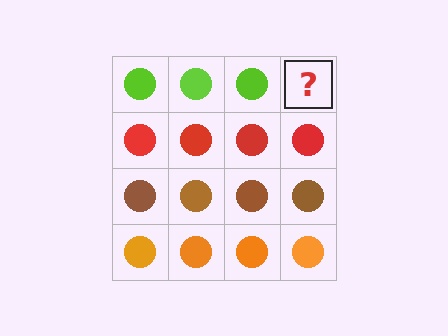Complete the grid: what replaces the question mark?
The question mark should be replaced with a lime circle.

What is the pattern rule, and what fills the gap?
The rule is that each row has a consistent color. The gap should be filled with a lime circle.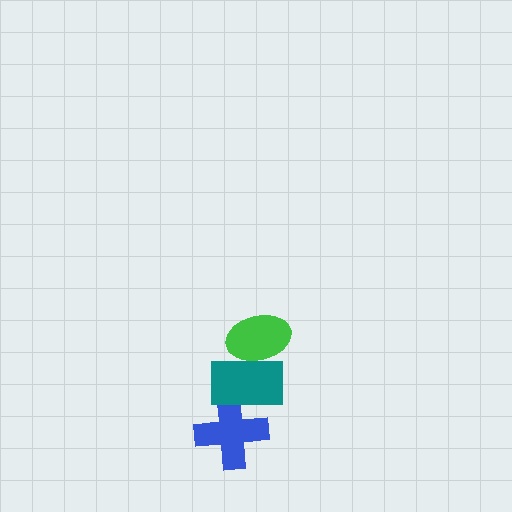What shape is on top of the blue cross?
The teal rectangle is on top of the blue cross.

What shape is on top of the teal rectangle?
The green ellipse is on top of the teal rectangle.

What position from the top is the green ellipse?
The green ellipse is 1st from the top.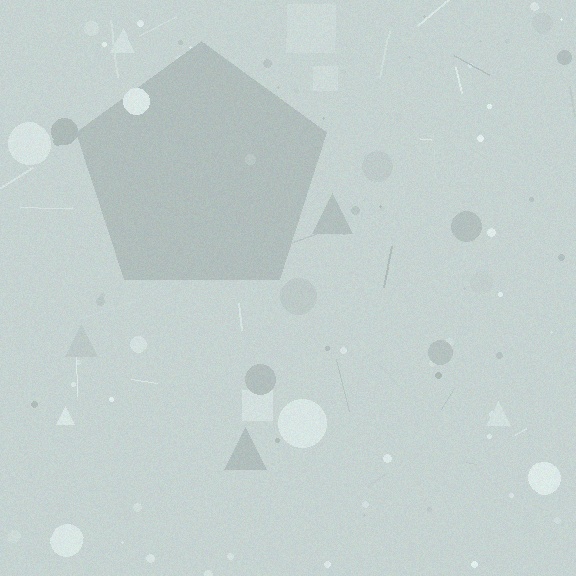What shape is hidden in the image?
A pentagon is hidden in the image.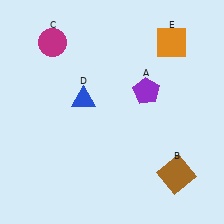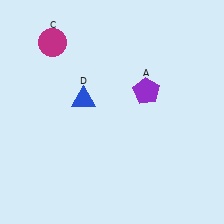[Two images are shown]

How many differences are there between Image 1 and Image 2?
There are 2 differences between the two images.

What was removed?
The orange square (E), the brown square (B) were removed in Image 2.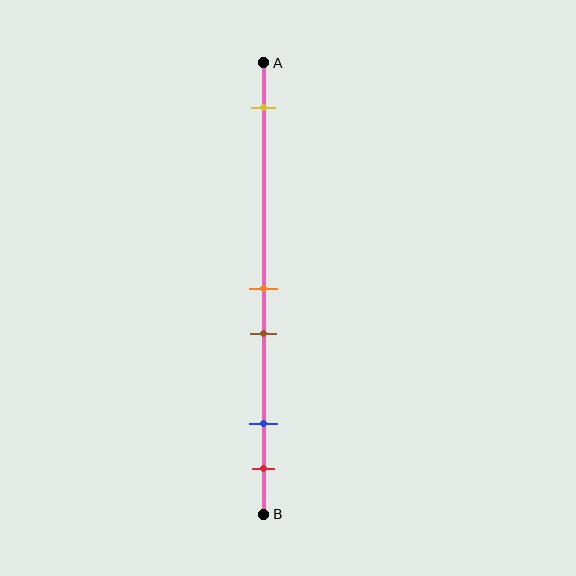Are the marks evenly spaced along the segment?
No, the marks are not evenly spaced.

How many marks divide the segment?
There are 5 marks dividing the segment.